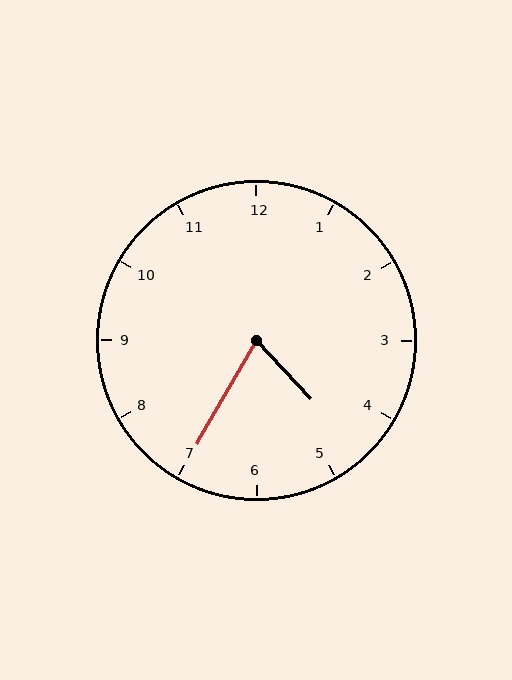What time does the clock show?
4:35.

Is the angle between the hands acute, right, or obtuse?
It is acute.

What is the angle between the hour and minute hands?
Approximately 72 degrees.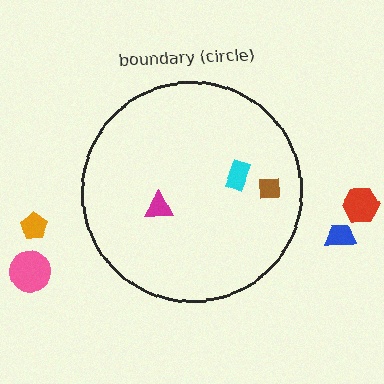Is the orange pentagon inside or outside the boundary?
Outside.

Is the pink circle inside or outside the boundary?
Outside.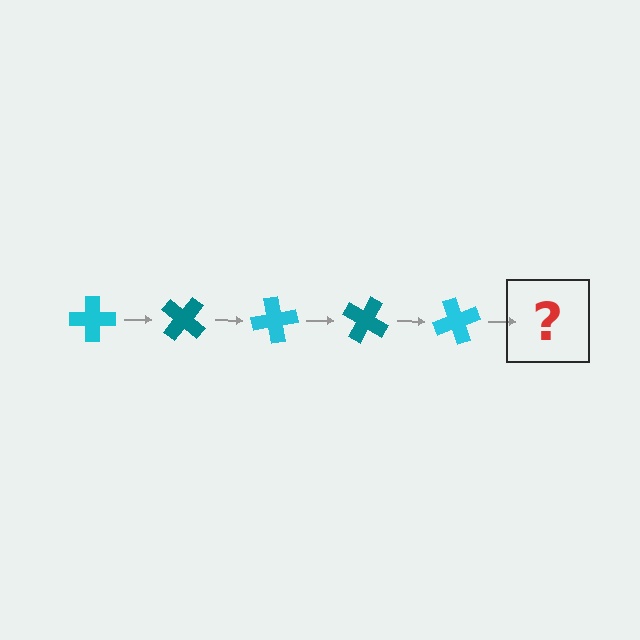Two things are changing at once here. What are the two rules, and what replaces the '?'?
The two rules are that it rotates 40 degrees each step and the color cycles through cyan and teal. The '?' should be a teal cross, rotated 200 degrees from the start.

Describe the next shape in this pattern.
It should be a teal cross, rotated 200 degrees from the start.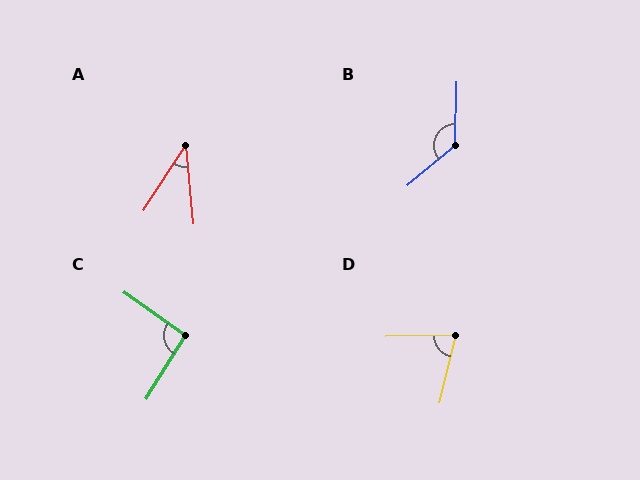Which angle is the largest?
B, at approximately 131 degrees.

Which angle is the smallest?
A, at approximately 39 degrees.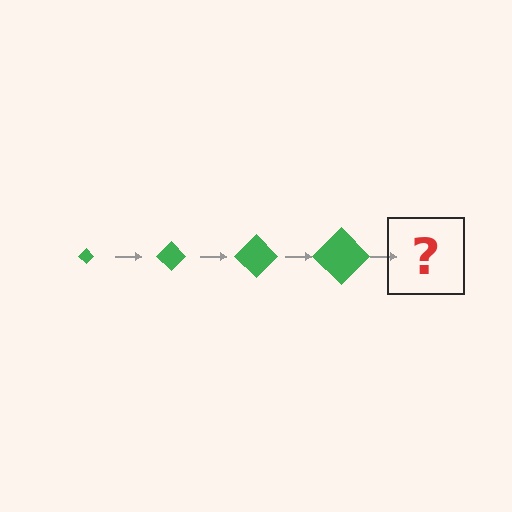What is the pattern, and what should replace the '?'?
The pattern is that the diamond gets progressively larger each step. The '?' should be a green diamond, larger than the previous one.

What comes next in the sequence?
The next element should be a green diamond, larger than the previous one.